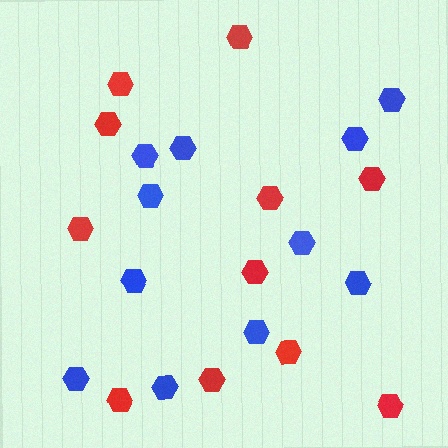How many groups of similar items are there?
There are 2 groups: one group of red hexagons (11) and one group of blue hexagons (11).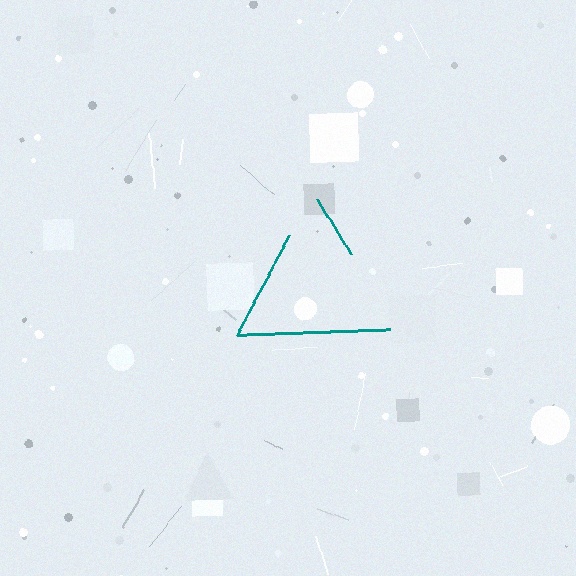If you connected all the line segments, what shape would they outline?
They would outline a triangle.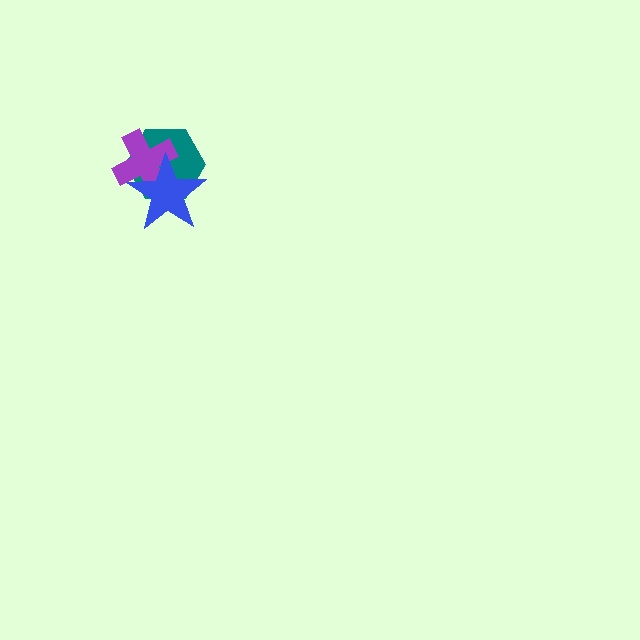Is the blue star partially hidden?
No, no other shape covers it.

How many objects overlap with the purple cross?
2 objects overlap with the purple cross.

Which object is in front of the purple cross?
The blue star is in front of the purple cross.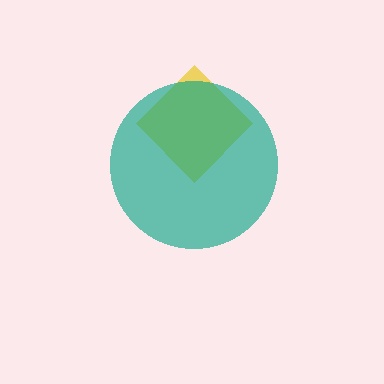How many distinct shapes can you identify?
There are 2 distinct shapes: a yellow diamond, a teal circle.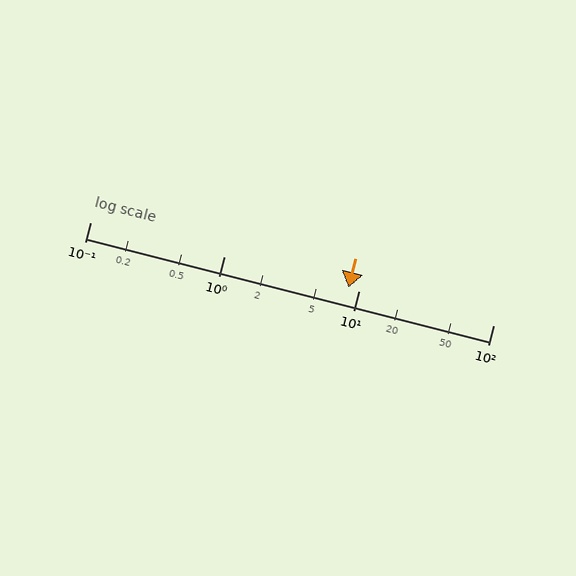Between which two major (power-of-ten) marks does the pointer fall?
The pointer is between 1 and 10.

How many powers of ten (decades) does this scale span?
The scale spans 3 decades, from 0.1 to 100.